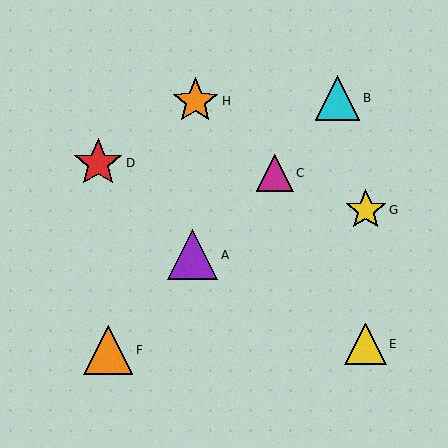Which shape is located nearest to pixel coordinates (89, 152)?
The red star (labeled D) at (98, 163) is nearest to that location.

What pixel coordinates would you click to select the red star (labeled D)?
Click at (98, 163) to select the red star D.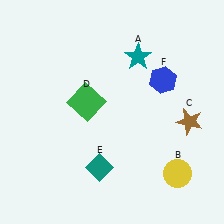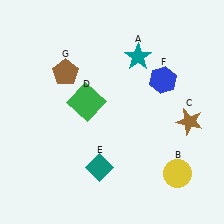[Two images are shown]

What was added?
A brown pentagon (G) was added in Image 2.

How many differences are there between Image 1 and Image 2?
There is 1 difference between the two images.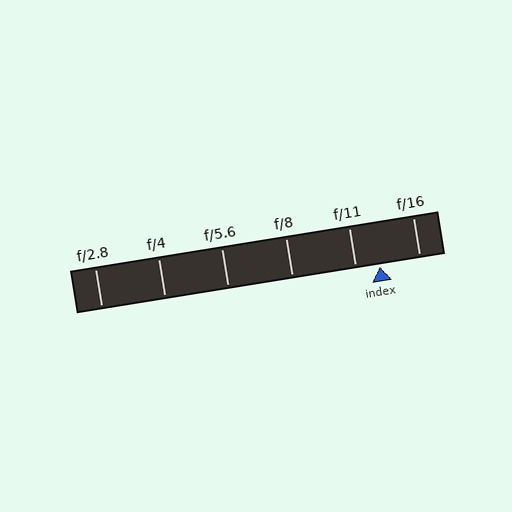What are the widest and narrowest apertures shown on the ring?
The widest aperture shown is f/2.8 and the narrowest is f/16.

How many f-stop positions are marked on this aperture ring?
There are 6 f-stop positions marked.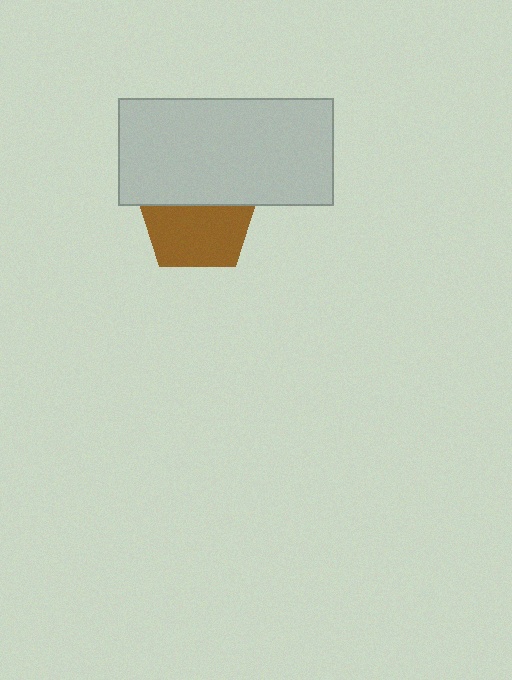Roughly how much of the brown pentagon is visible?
About half of it is visible (roughly 60%).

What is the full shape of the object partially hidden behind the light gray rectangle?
The partially hidden object is a brown pentagon.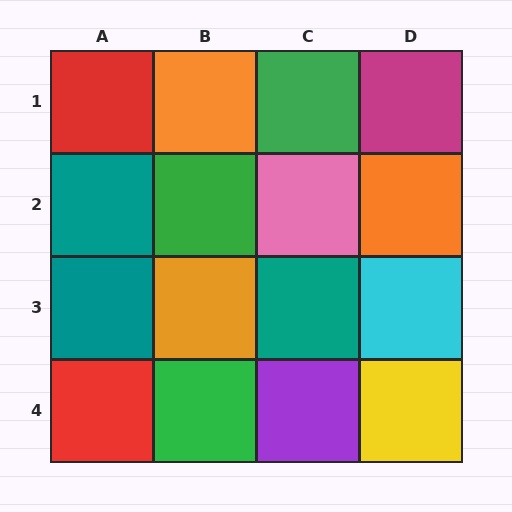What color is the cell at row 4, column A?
Red.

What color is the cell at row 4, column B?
Green.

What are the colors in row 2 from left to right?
Teal, green, pink, orange.